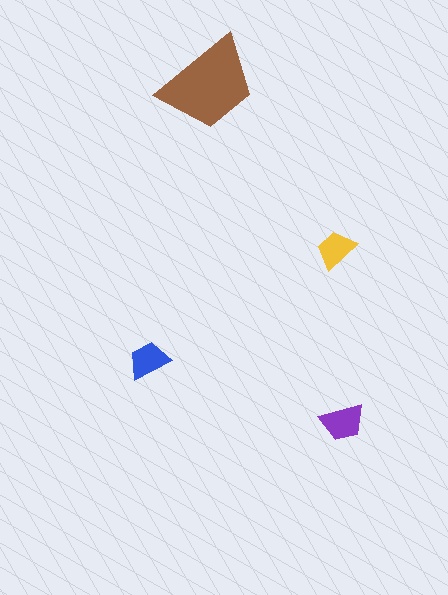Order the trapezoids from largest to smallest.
the brown one, the purple one, the blue one, the yellow one.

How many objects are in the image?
There are 4 objects in the image.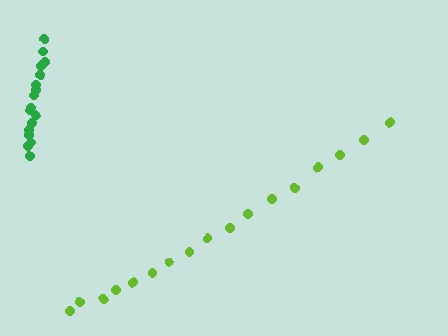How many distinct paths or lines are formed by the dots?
There are 2 distinct paths.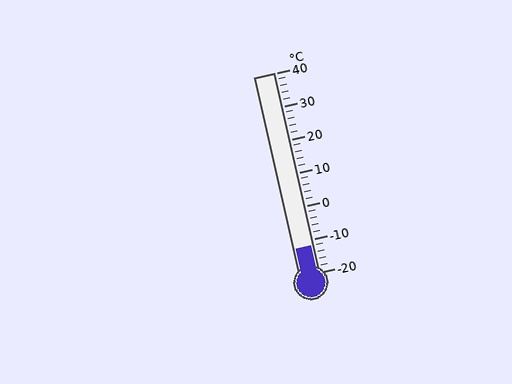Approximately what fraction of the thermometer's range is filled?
The thermometer is filled to approximately 15% of its range.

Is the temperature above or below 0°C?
The temperature is below 0°C.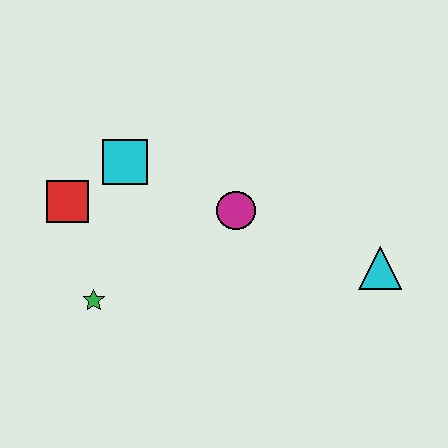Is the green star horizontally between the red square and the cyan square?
Yes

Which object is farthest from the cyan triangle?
The red square is farthest from the cyan triangle.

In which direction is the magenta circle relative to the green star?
The magenta circle is to the right of the green star.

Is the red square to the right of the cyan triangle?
No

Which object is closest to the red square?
The cyan square is closest to the red square.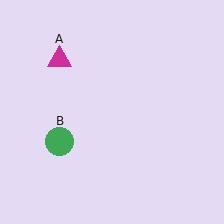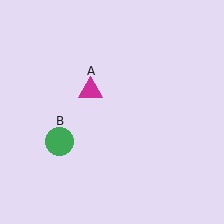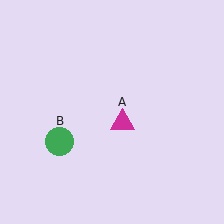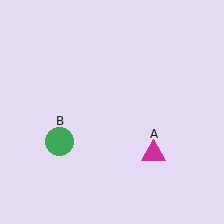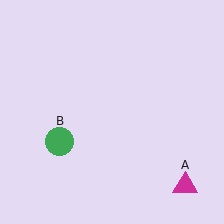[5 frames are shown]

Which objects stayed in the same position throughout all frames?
Green circle (object B) remained stationary.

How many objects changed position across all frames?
1 object changed position: magenta triangle (object A).